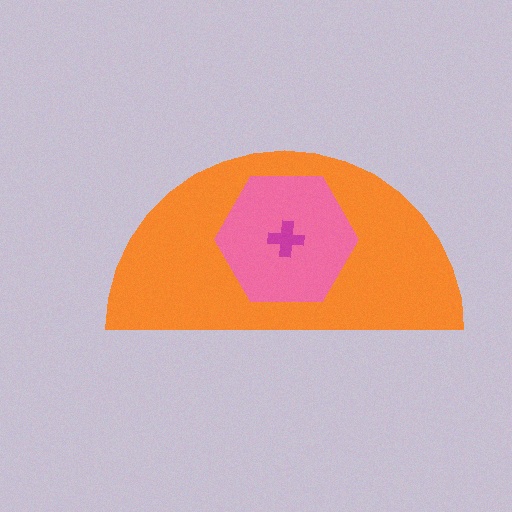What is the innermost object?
The magenta cross.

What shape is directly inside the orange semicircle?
The pink hexagon.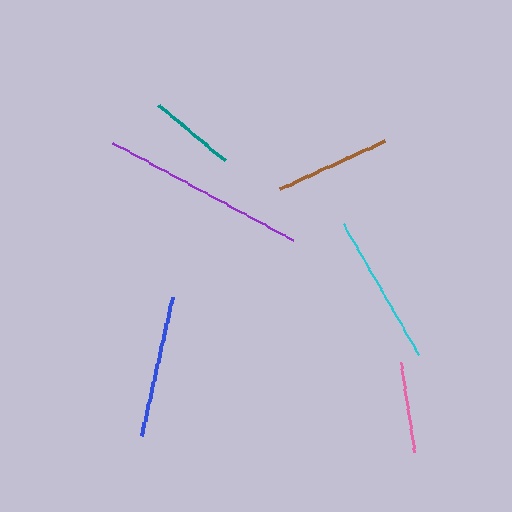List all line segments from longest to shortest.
From longest to shortest: purple, cyan, blue, brown, pink, teal.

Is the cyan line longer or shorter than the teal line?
The cyan line is longer than the teal line.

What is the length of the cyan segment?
The cyan segment is approximately 151 pixels long.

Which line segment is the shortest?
The teal line is the shortest at approximately 86 pixels.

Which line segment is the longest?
The purple line is the longest at approximately 204 pixels.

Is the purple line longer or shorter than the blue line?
The purple line is longer than the blue line.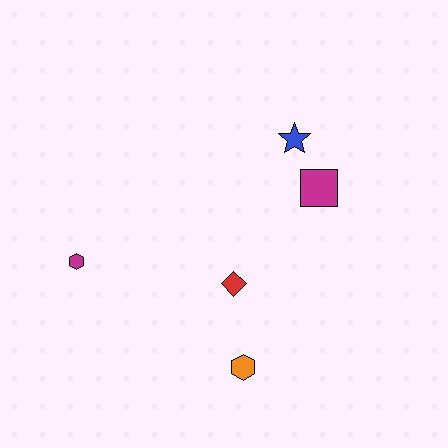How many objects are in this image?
There are 5 objects.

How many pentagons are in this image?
There are no pentagons.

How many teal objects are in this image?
There are no teal objects.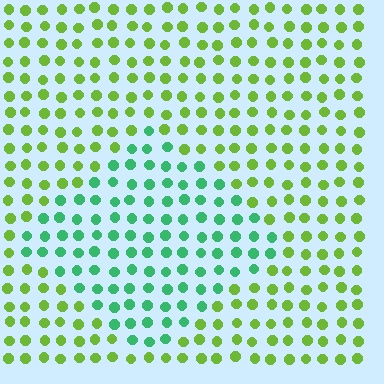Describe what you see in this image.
The image is filled with small lime elements in a uniform arrangement. A diamond-shaped region is visible where the elements are tinted to a slightly different hue, forming a subtle color boundary.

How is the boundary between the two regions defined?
The boundary is defined purely by a slight shift in hue (about 50 degrees). Spacing, size, and orientation are identical on both sides.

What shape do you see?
I see a diamond.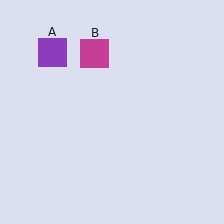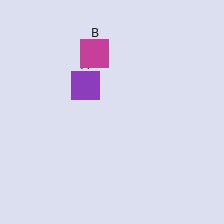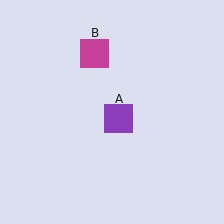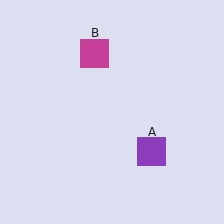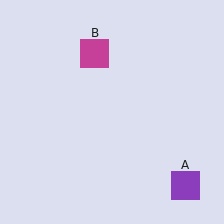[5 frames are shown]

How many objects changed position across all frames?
1 object changed position: purple square (object A).